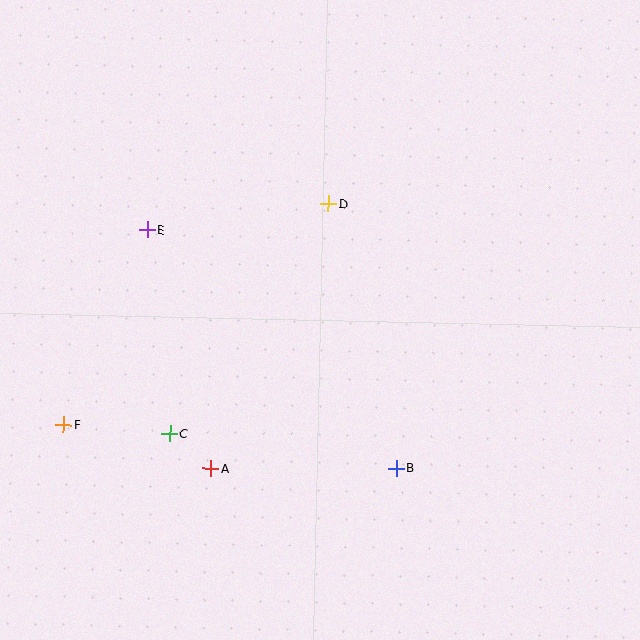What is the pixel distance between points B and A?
The distance between B and A is 186 pixels.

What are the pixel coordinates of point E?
Point E is at (147, 230).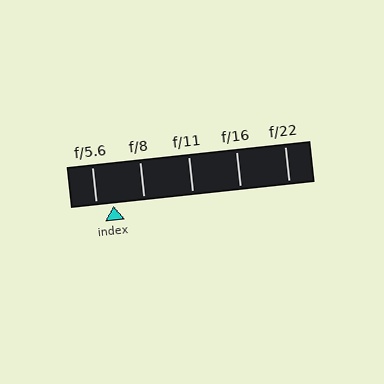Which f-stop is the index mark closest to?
The index mark is closest to f/5.6.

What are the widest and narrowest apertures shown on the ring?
The widest aperture shown is f/5.6 and the narrowest is f/22.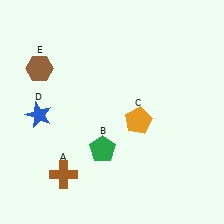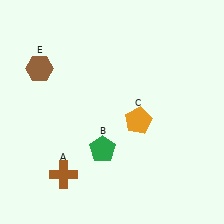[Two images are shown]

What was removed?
The blue star (D) was removed in Image 2.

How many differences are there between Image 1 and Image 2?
There is 1 difference between the two images.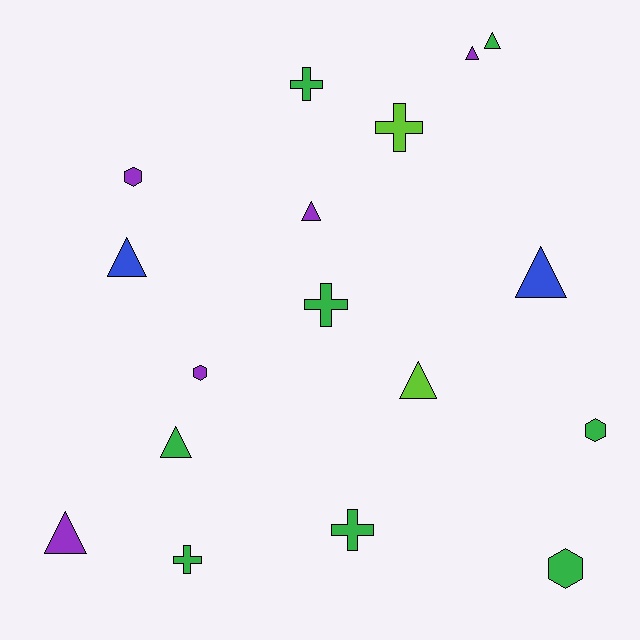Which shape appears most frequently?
Triangle, with 8 objects.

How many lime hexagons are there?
There are no lime hexagons.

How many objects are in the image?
There are 17 objects.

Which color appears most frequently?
Green, with 8 objects.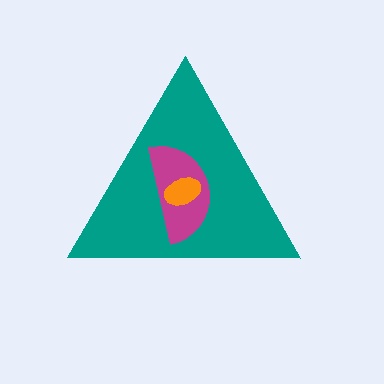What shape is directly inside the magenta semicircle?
The orange ellipse.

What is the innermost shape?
The orange ellipse.